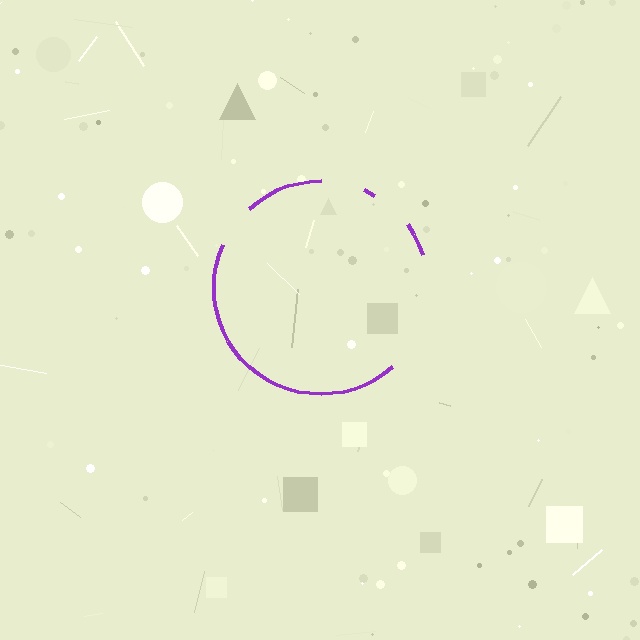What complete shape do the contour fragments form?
The contour fragments form a circle.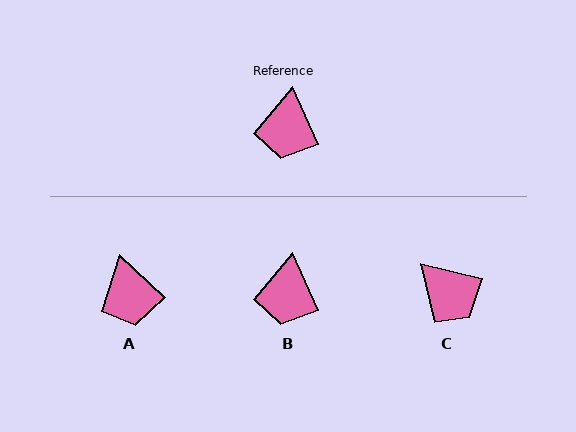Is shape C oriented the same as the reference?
No, it is off by about 52 degrees.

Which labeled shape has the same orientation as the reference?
B.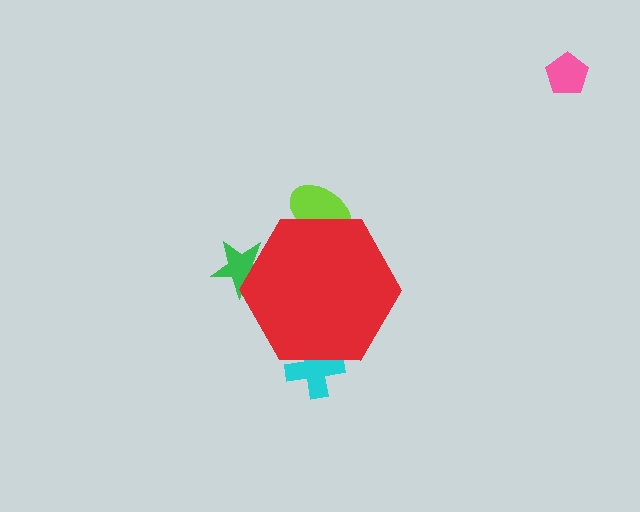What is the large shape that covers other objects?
A red hexagon.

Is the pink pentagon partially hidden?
No, the pink pentagon is fully visible.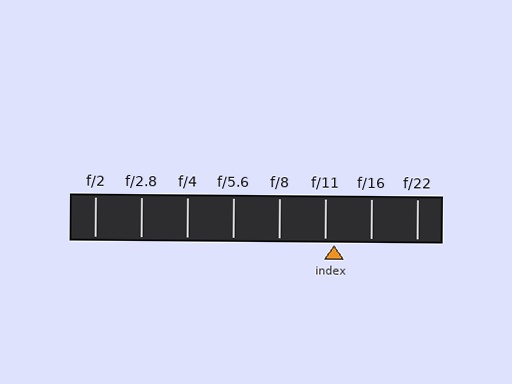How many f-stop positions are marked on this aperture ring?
There are 8 f-stop positions marked.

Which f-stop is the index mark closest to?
The index mark is closest to f/11.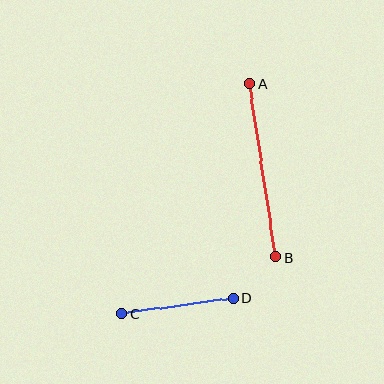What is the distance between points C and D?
The distance is approximately 113 pixels.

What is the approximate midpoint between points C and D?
The midpoint is at approximately (178, 306) pixels.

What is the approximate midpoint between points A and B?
The midpoint is at approximately (263, 170) pixels.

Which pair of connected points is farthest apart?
Points A and B are farthest apart.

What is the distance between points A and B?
The distance is approximately 176 pixels.